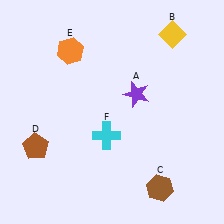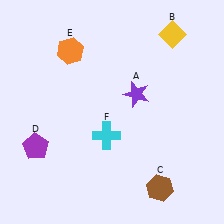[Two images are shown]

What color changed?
The pentagon (D) changed from brown in Image 1 to purple in Image 2.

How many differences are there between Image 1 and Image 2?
There is 1 difference between the two images.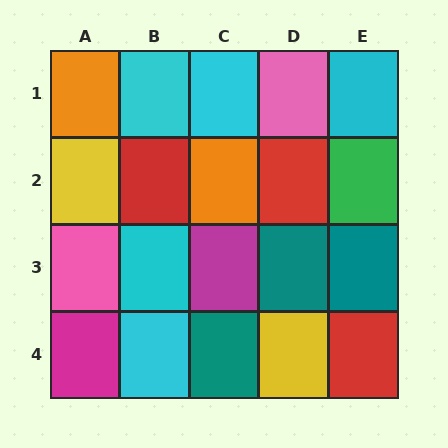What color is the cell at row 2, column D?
Red.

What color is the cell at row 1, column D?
Pink.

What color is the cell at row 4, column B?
Cyan.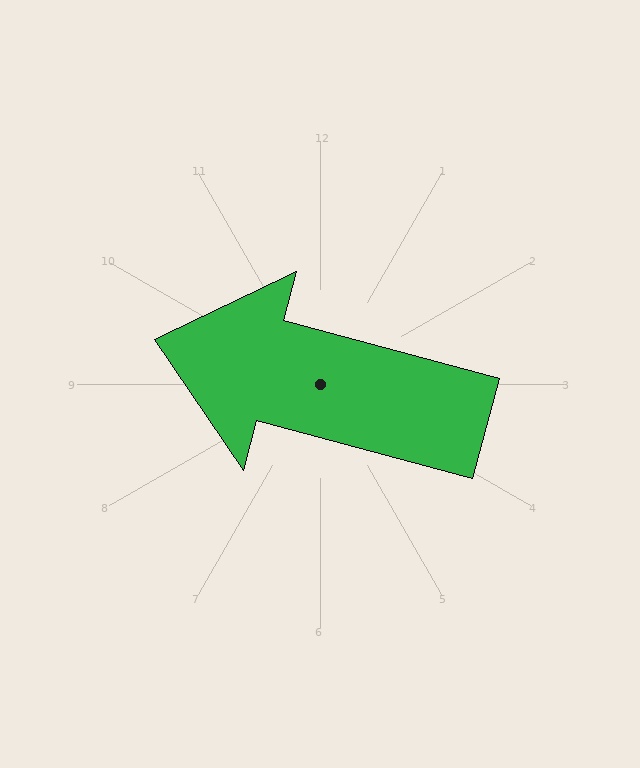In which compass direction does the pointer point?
West.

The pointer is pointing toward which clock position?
Roughly 10 o'clock.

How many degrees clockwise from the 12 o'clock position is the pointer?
Approximately 285 degrees.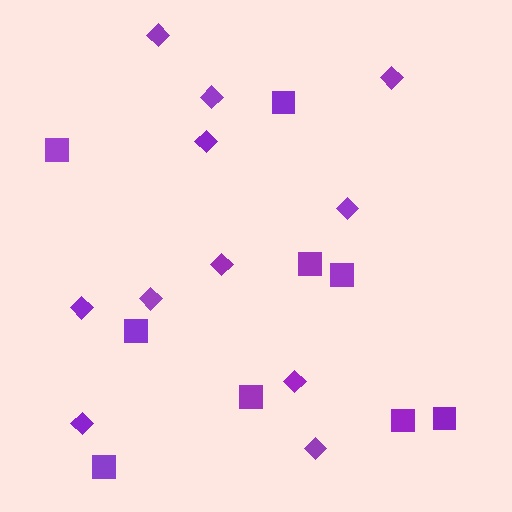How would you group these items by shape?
There are 2 groups: one group of squares (9) and one group of diamonds (11).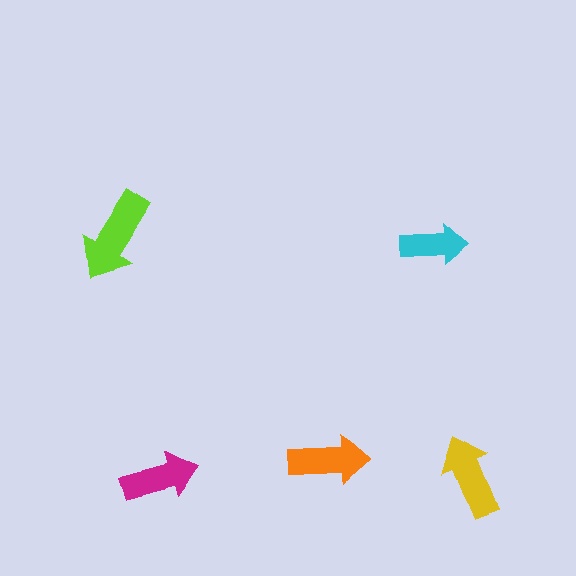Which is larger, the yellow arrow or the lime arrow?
The lime one.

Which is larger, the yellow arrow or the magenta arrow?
The yellow one.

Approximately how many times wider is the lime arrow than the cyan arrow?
About 1.5 times wider.